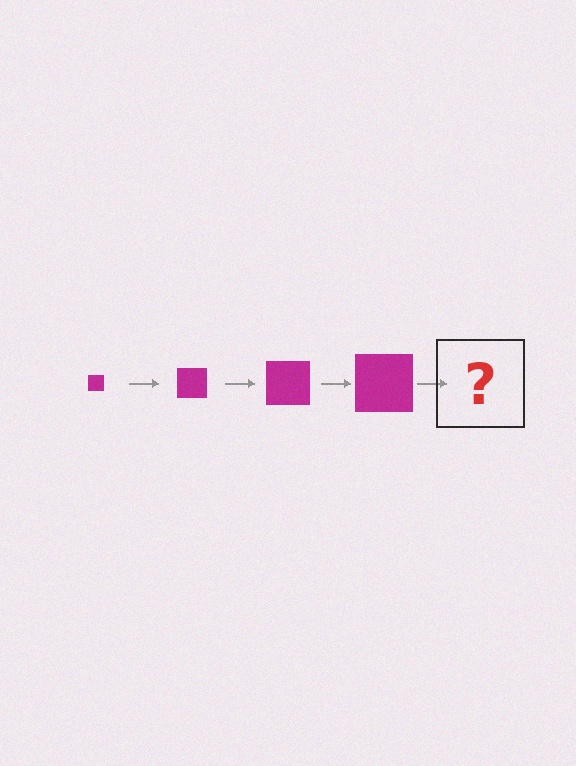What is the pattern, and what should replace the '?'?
The pattern is that the square gets progressively larger each step. The '?' should be a magenta square, larger than the previous one.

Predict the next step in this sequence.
The next step is a magenta square, larger than the previous one.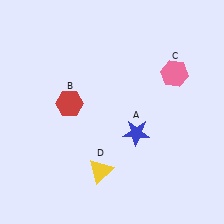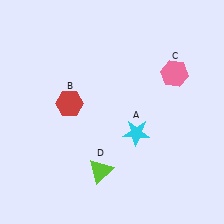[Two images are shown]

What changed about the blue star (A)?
In Image 1, A is blue. In Image 2, it changed to cyan.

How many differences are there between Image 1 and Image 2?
There are 2 differences between the two images.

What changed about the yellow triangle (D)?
In Image 1, D is yellow. In Image 2, it changed to lime.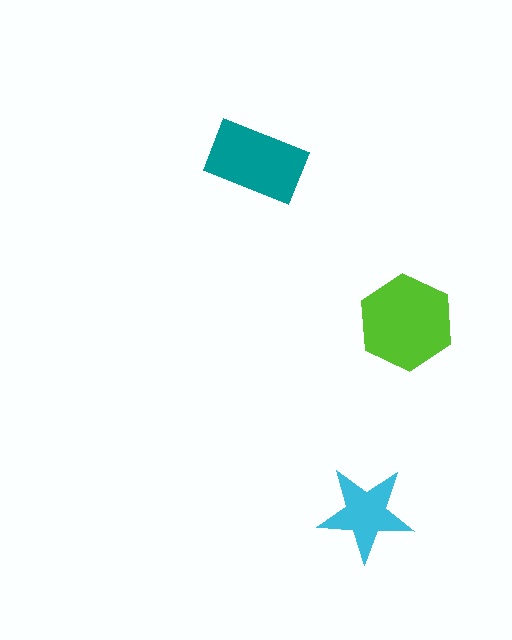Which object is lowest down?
The cyan star is bottommost.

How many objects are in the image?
There are 3 objects in the image.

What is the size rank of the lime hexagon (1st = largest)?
1st.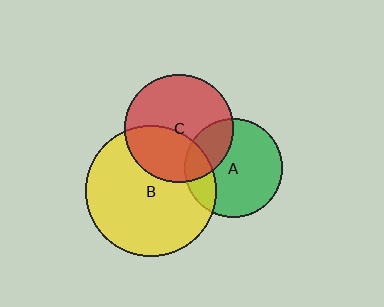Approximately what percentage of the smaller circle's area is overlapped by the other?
Approximately 25%.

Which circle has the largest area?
Circle B (yellow).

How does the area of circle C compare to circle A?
Approximately 1.2 times.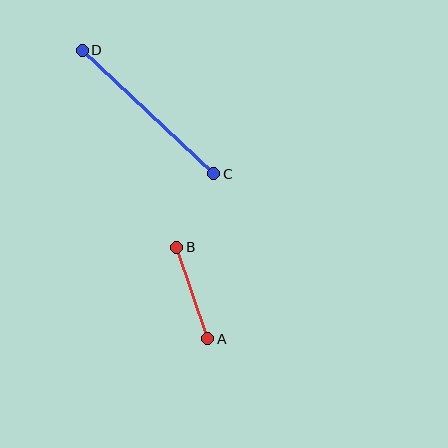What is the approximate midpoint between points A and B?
The midpoint is at approximately (192, 293) pixels.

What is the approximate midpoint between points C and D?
The midpoint is at approximately (148, 112) pixels.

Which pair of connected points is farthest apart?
Points C and D are farthest apart.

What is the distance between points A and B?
The distance is approximately 97 pixels.